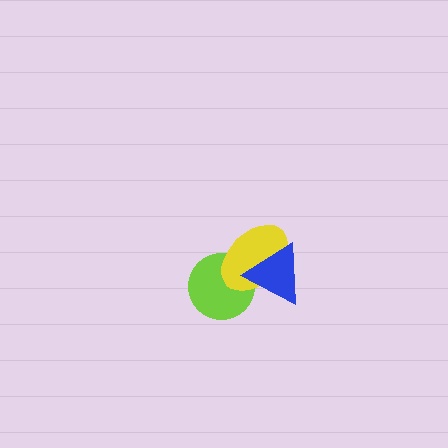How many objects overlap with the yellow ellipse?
2 objects overlap with the yellow ellipse.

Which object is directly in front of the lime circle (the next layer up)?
The yellow ellipse is directly in front of the lime circle.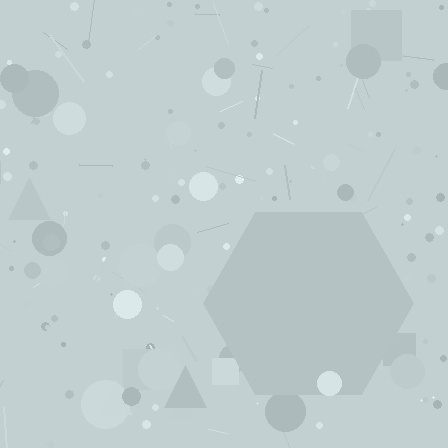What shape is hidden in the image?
A hexagon is hidden in the image.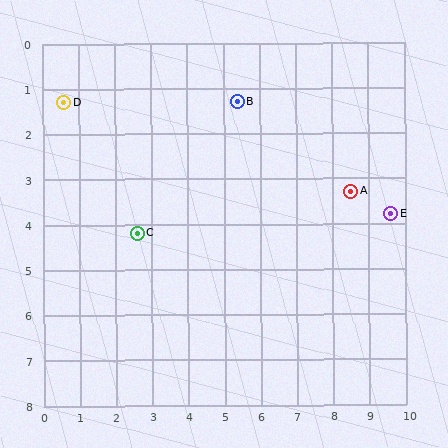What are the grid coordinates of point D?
Point D is at approximately (0.6, 1.3).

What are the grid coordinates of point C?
Point C is at approximately (2.6, 4.2).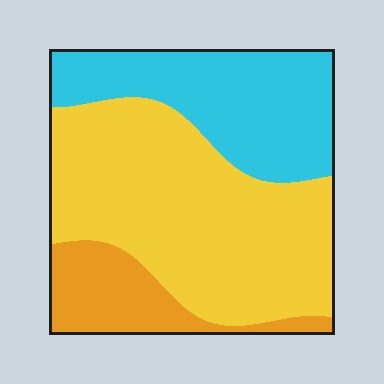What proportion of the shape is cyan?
Cyan takes up between a quarter and a half of the shape.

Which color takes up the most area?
Yellow, at roughly 55%.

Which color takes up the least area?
Orange, at roughly 15%.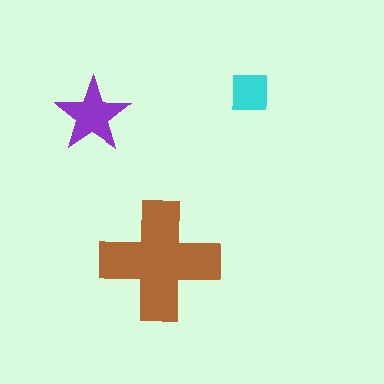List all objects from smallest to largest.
The cyan square, the purple star, the brown cross.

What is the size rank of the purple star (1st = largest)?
2nd.